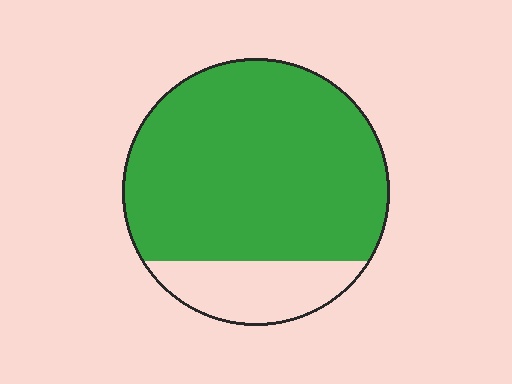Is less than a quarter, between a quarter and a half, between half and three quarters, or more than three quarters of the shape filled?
More than three quarters.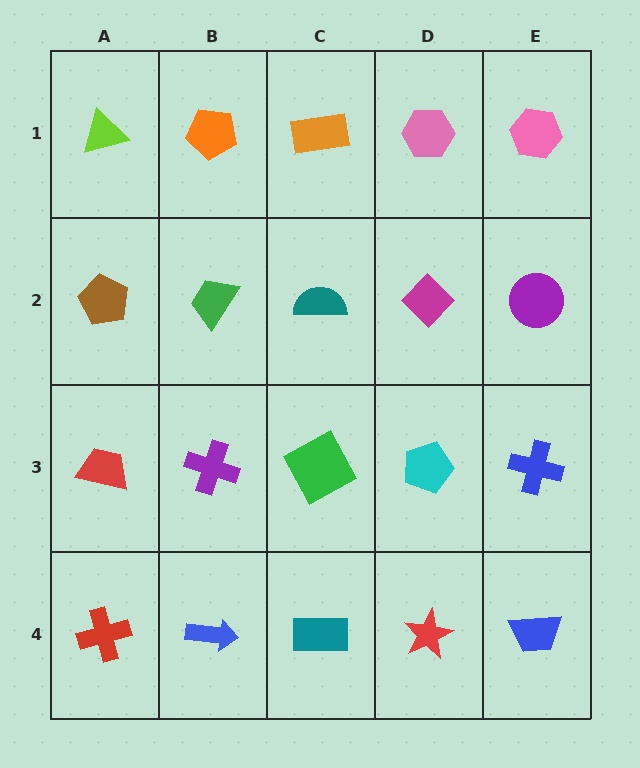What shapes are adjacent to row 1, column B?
A green trapezoid (row 2, column B), a lime triangle (row 1, column A), an orange rectangle (row 1, column C).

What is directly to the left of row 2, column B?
A brown pentagon.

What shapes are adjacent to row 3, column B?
A green trapezoid (row 2, column B), a blue arrow (row 4, column B), a red trapezoid (row 3, column A), a green square (row 3, column C).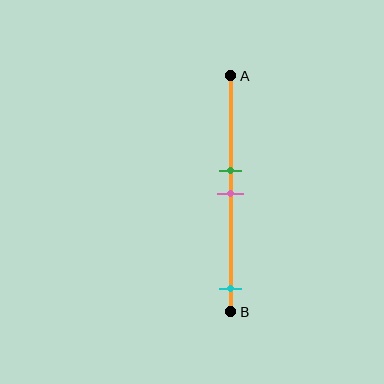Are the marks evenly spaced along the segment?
No, the marks are not evenly spaced.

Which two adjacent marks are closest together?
The green and pink marks are the closest adjacent pair.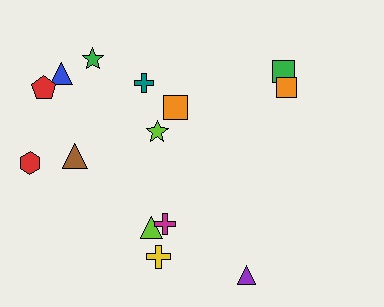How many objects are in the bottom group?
There are 4 objects.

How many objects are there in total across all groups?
There are 14 objects.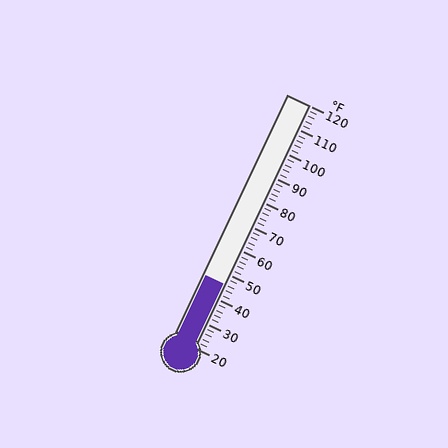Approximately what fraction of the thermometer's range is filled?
The thermometer is filled to approximately 25% of its range.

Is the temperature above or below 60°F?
The temperature is below 60°F.